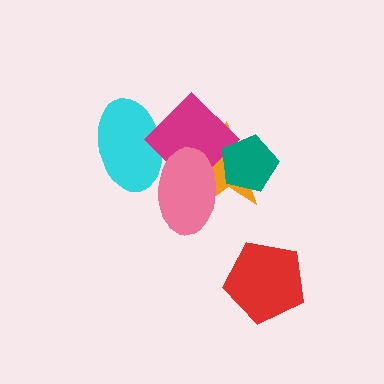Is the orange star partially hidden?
Yes, it is partially covered by another shape.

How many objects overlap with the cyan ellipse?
2 objects overlap with the cyan ellipse.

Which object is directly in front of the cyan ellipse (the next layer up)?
The magenta diamond is directly in front of the cyan ellipse.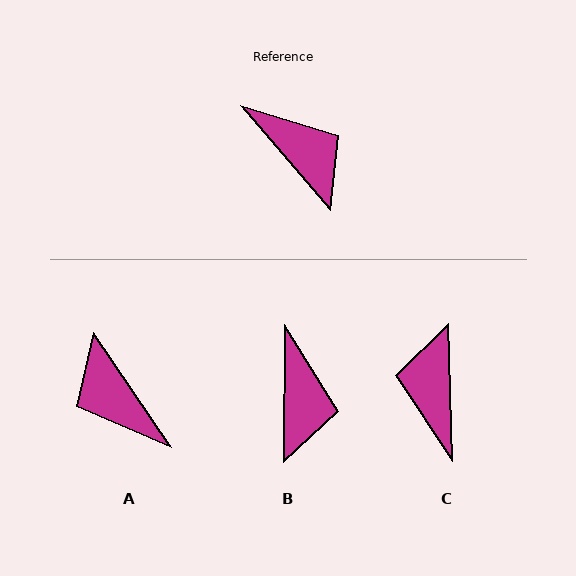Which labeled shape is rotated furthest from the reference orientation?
A, about 174 degrees away.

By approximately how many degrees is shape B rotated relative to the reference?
Approximately 41 degrees clockwise.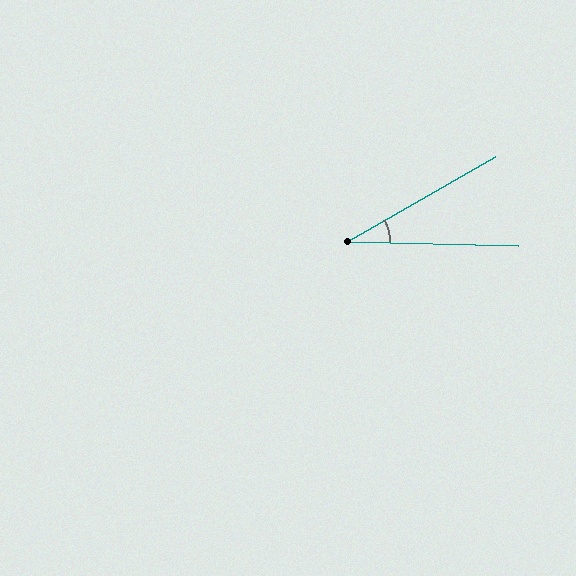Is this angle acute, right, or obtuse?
It is acute.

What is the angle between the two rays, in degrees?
Approximately 31 degrees.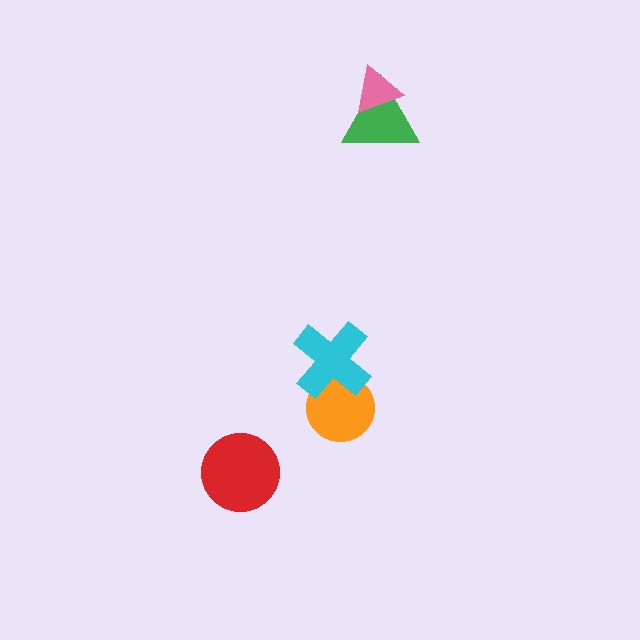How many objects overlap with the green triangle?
1 object overlaps with the green triangle.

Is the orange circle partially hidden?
Yes, it is partially covered by another shape.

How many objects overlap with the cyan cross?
1 object overlaps with the cyan cross.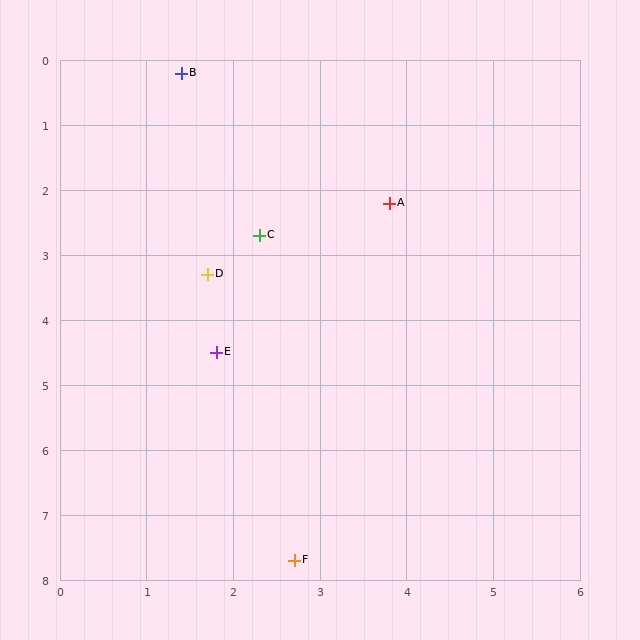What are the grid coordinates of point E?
Point E is at approximately (1.8, 4.5).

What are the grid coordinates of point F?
Point F is at approximately (2.7, 7.7).